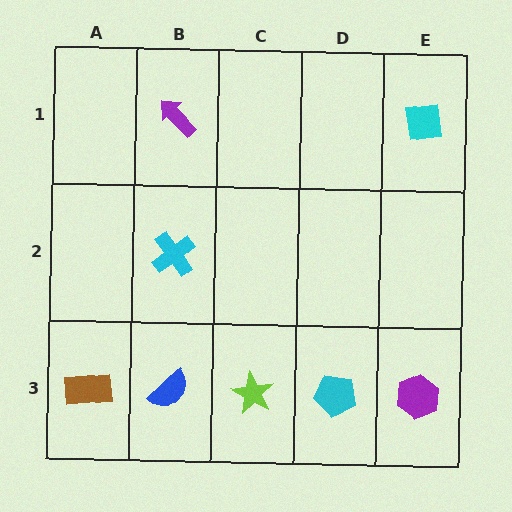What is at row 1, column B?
A purple arrow.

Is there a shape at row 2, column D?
No, that cell is empty.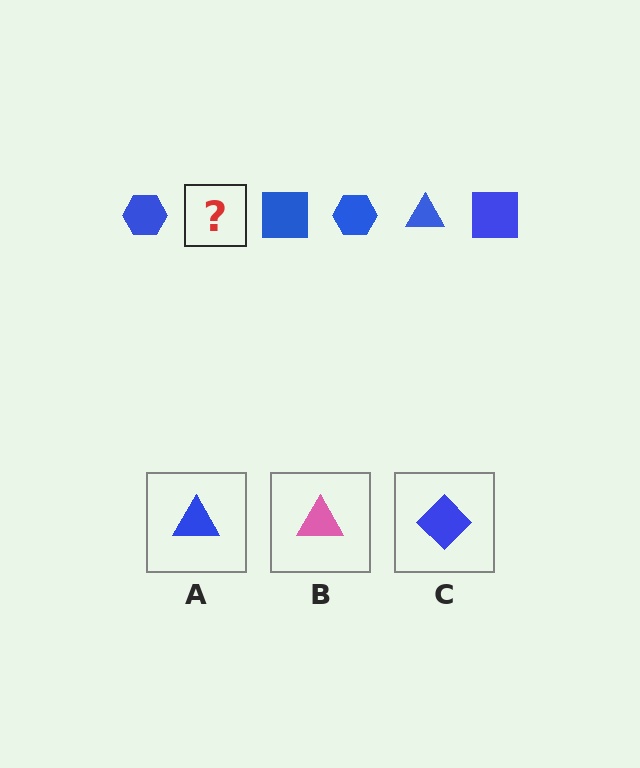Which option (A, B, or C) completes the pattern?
A.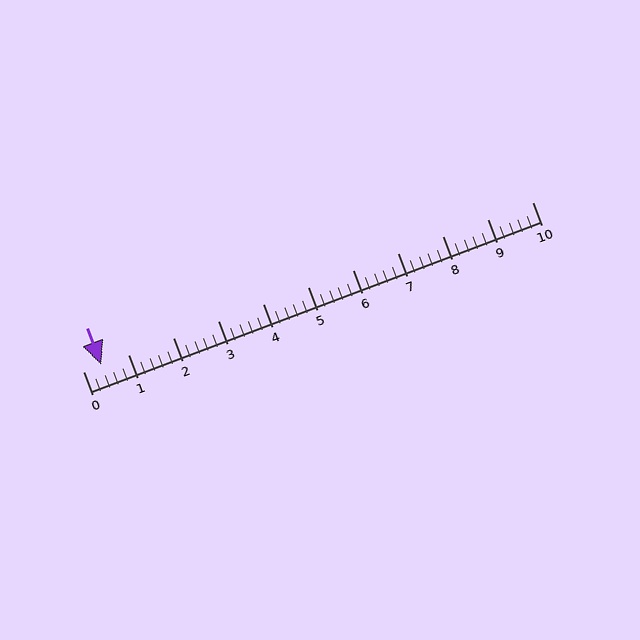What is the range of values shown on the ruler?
The ruler shows values from 0 to 10.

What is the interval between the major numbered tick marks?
The major tick marks are spaced 1 units apart.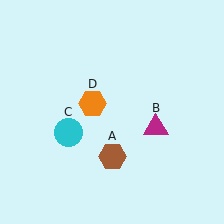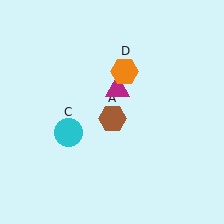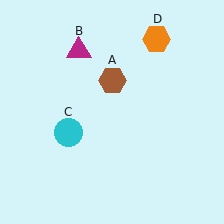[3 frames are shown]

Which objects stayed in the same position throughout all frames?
Cyan circle (object C) remained stationary.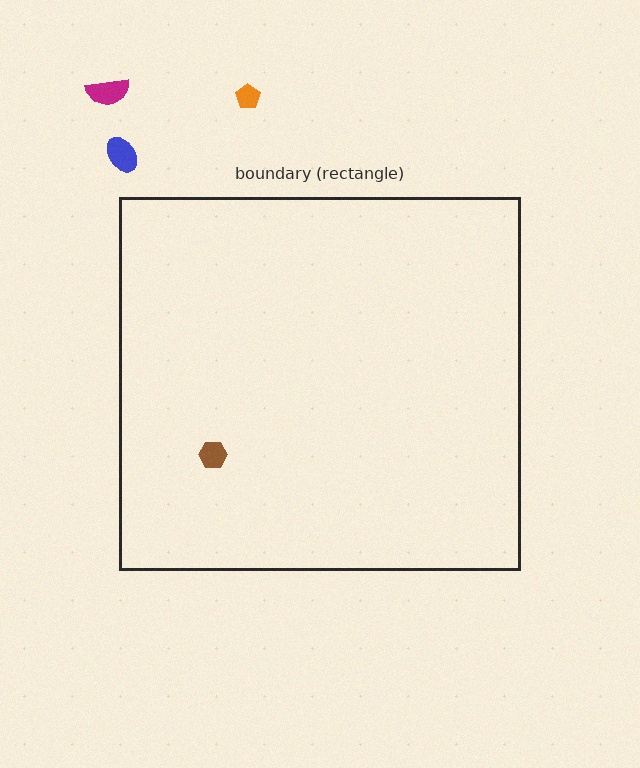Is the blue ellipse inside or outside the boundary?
Outside.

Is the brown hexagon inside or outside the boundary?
Inside.